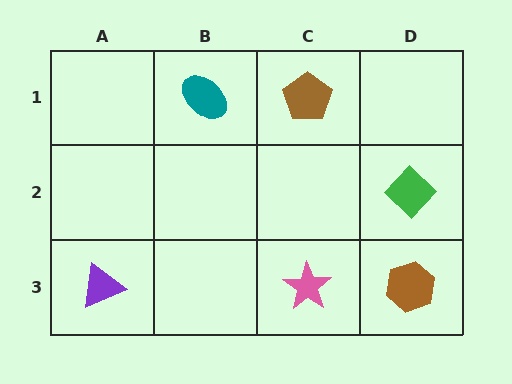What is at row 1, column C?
A brown pentagon.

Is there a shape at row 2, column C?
No, that cell is empty.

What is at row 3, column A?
A purple triangle.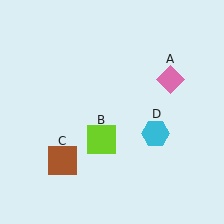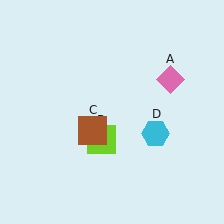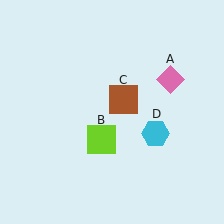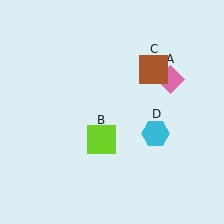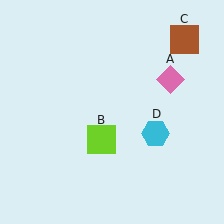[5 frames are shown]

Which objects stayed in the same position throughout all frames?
Pink diamond (object A) and lime square (object B) and cyan hexagon (object D) remained stationary.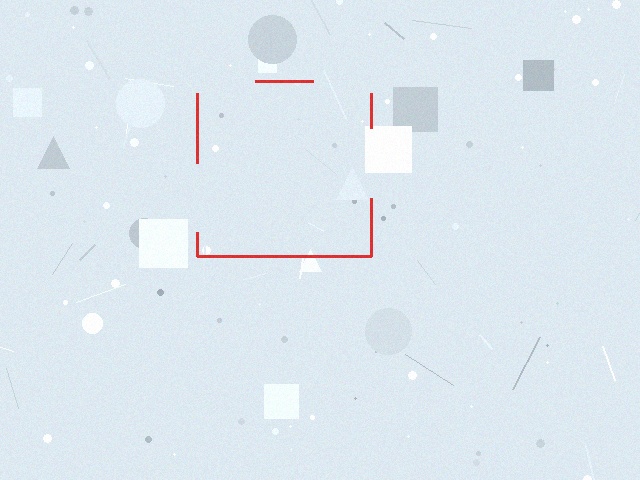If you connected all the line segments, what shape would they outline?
They would outline a square.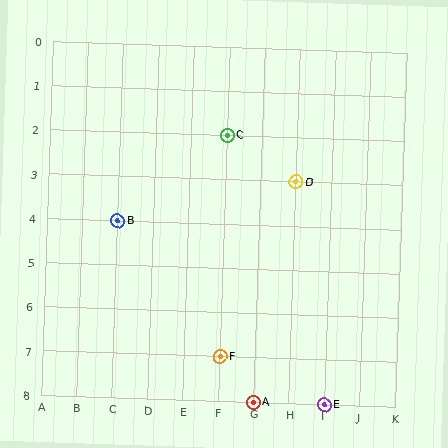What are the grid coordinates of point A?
Point A is at grid coordinates (G, 8).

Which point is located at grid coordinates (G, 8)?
Point A is at (G, 8).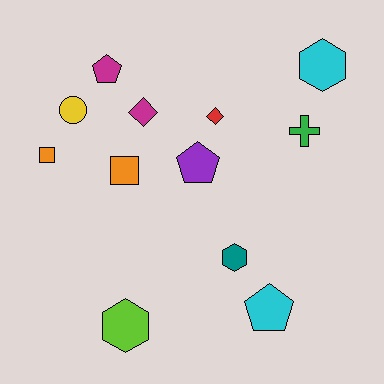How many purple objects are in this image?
There is 1 purple object.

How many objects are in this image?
There are 12 objects.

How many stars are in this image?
There are no stars.